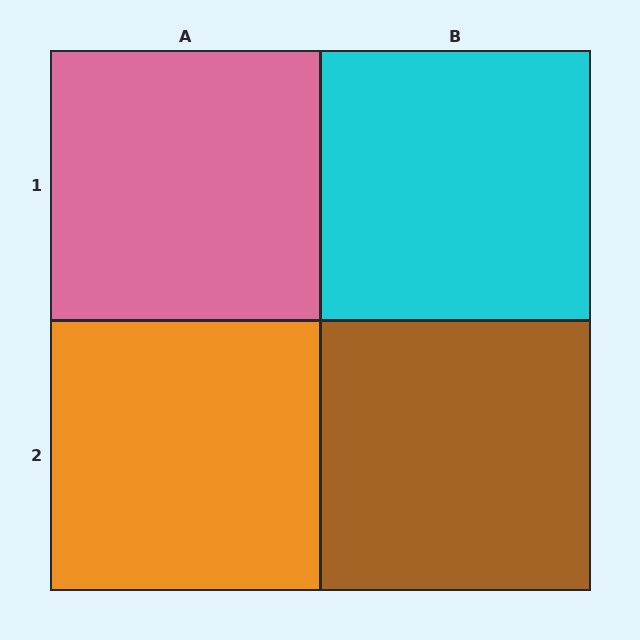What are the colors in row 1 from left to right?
Pink, cyan.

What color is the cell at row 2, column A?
Orange.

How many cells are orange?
1 cell is orange.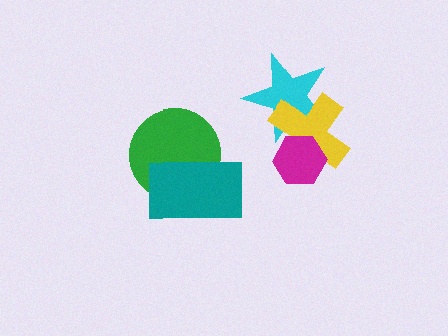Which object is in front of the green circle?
The teal rectangle is in front of the green circle.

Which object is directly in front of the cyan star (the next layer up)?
The yellow cross is directly in front of the cyan star.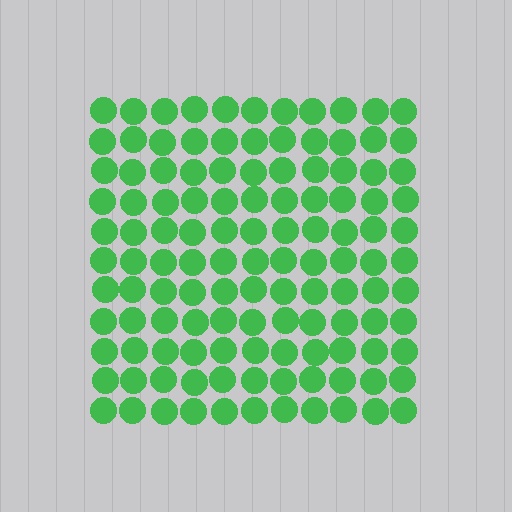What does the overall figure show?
The overall figure shows a square.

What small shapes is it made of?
It is made of small circles.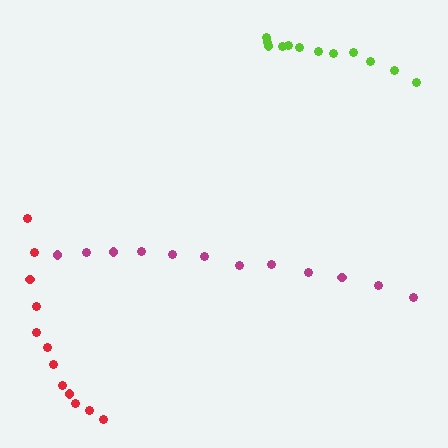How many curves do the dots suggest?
There are 3 distinct paths.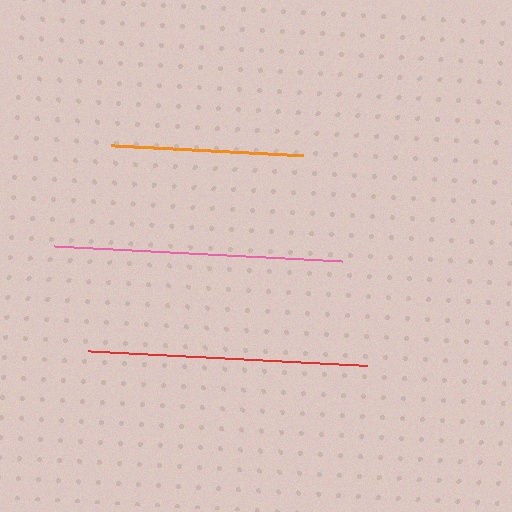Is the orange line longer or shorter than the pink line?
The pink line is longer than the orange line.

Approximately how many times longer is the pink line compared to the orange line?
The pink line is approximately 1.5 times the length of the orange line.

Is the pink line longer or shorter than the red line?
The pink line is longer than the red line.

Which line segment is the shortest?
The orange line is the shortest at approximately 193 pixels.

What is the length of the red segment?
The red segment is approximately 280 pixels long.